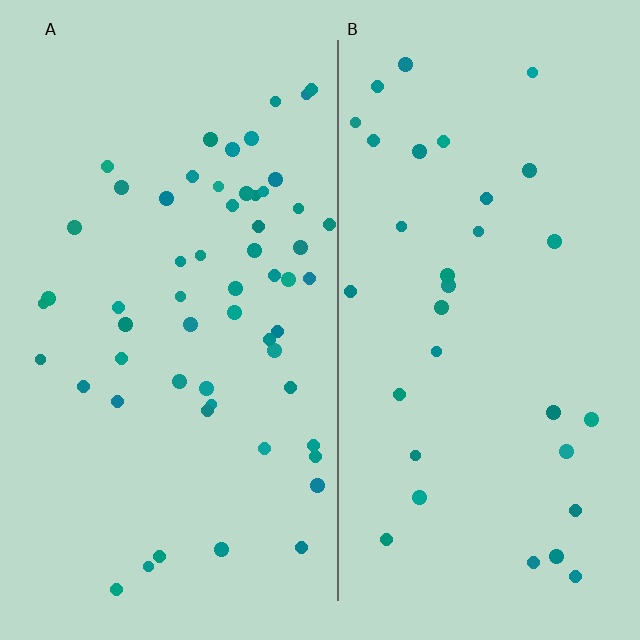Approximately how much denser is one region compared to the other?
Approximately 1.8× — region A over region B.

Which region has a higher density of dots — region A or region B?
A (the left).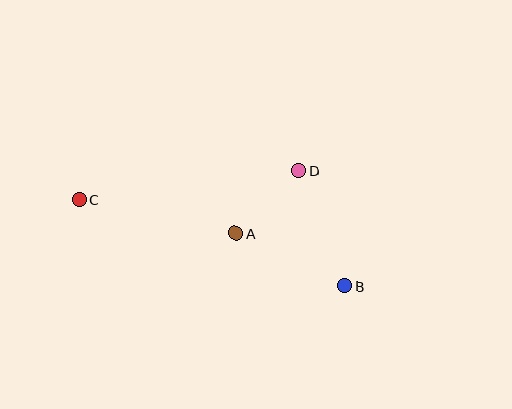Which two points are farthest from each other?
Points B and C are farthest from each other.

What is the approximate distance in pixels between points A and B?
The distance between A and B is approximately 121 pixels.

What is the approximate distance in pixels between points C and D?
The distance between C and D is approximately 221 pixels.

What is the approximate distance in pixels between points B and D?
The distance between B and D is approximately 124 pixels.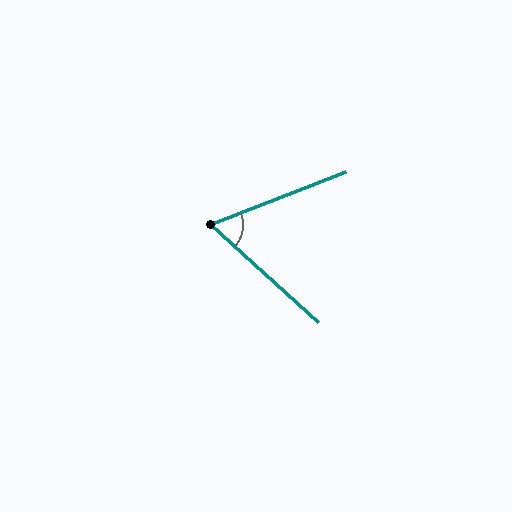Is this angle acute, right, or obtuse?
It is acute.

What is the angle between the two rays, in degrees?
Approximately 63 degrees.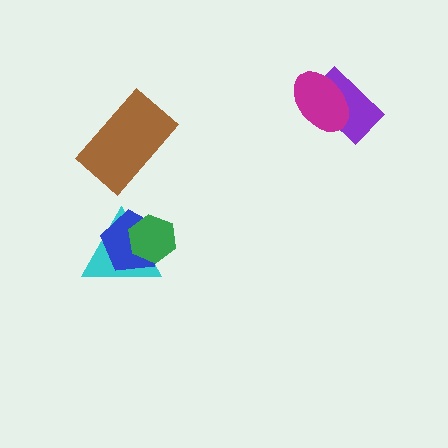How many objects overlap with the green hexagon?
2 objects overlap with the green hexagon.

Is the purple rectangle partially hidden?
Yes, it is partially covered by another shape.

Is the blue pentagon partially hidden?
Yes, it is partially covered by another shape.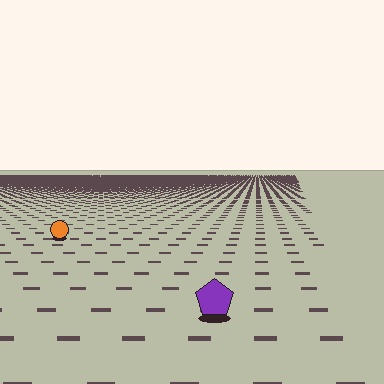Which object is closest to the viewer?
The purple pentagon is closest. The texture marks near it are larger and more spread out.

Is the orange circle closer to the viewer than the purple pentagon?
No. The purple pentagon is closer — you can tell from the texture gradient: the ground texture is coarser near it.